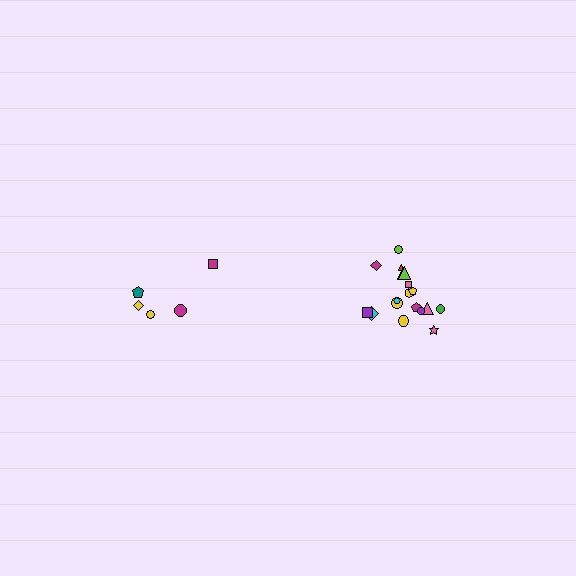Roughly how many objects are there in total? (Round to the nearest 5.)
Roughly 25 objects in total.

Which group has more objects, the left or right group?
The right group.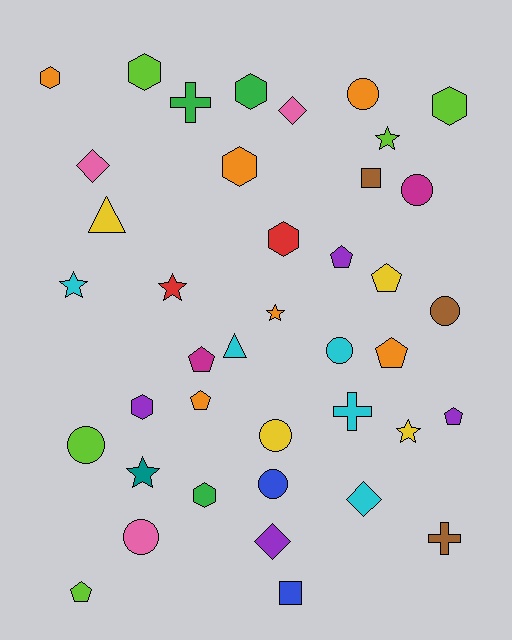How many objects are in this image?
There are 40 objects.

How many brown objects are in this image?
There are 3 brown objects.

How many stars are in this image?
There are 6 stars.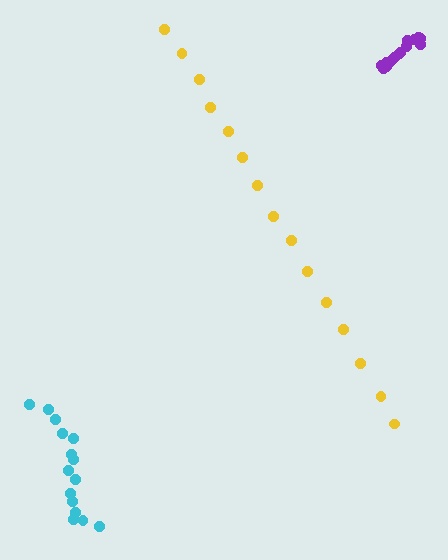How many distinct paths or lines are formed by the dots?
There are 3 distinct paths.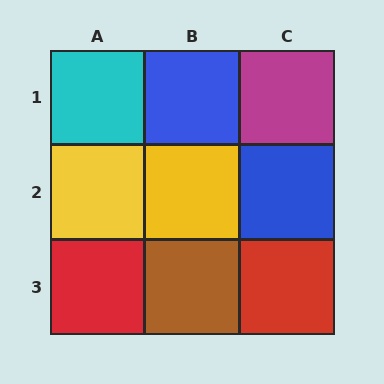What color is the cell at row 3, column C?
Red.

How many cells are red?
2 cells are red.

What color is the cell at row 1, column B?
Blue.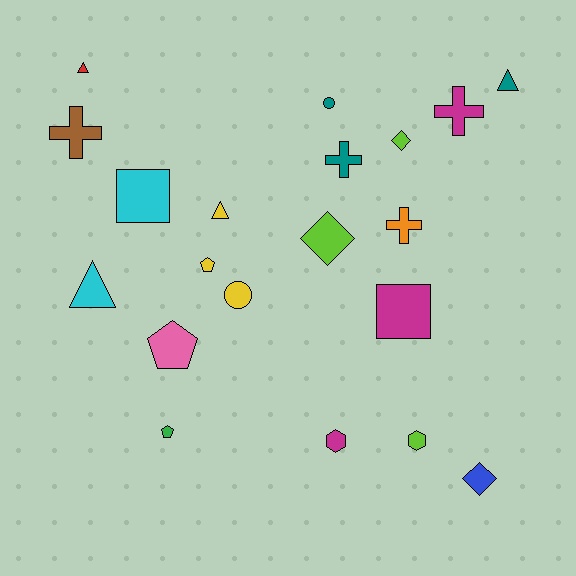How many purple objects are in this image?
There are no purple objects.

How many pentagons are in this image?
There are 3 pentagons.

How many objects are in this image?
There are 20 objects.